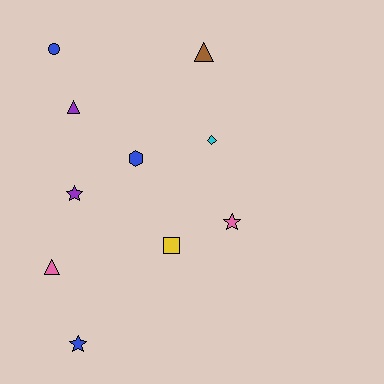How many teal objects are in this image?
There are no teal objects.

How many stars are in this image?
There are 3 stars.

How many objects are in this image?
There are 10 objects.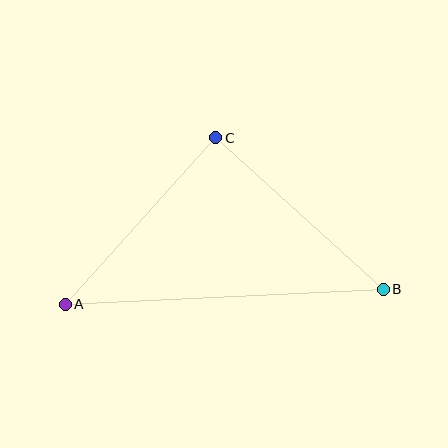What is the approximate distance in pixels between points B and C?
The distance between B and C is approximately 226 pixels.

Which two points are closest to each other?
Points A and C are closest to each other.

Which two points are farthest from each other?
Points A and B are farthest from each other.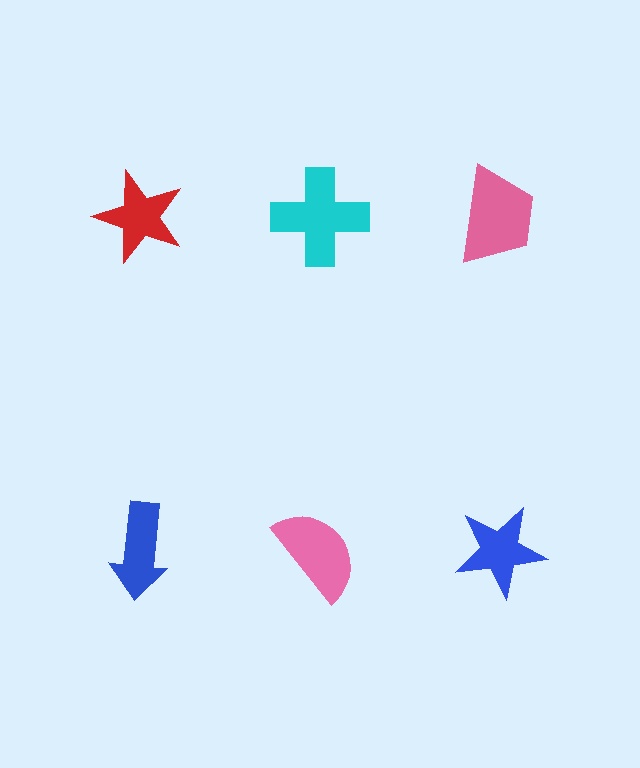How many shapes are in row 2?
3 shapes.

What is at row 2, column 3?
A blue star.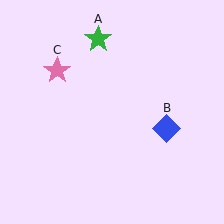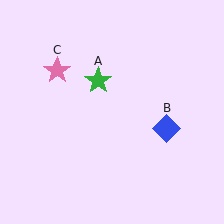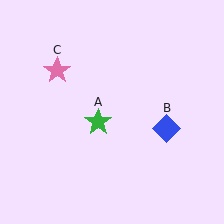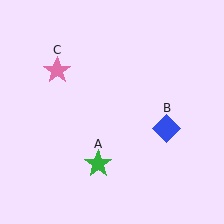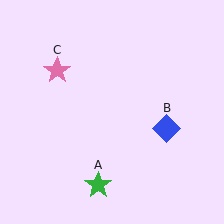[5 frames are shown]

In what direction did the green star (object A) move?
The green star (object A) moved down.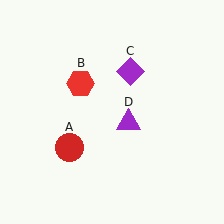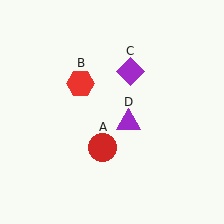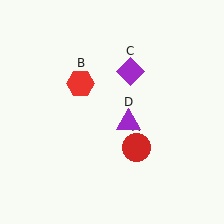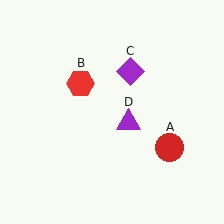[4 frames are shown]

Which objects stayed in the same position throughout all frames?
Red hexagon (object B) and purple diamond (object C) and purple triangle (object D) remained stationary.